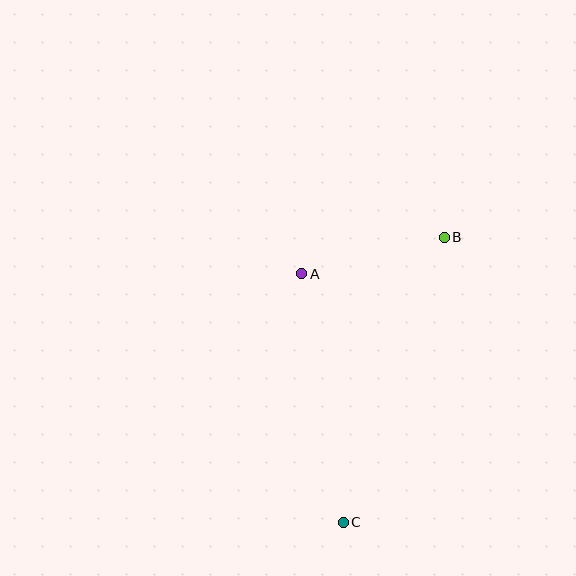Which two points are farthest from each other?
Points B and C are farthest from each other.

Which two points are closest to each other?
Points A and B are closest to each other.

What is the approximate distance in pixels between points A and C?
The distance between A and C is approximately 252 pixels.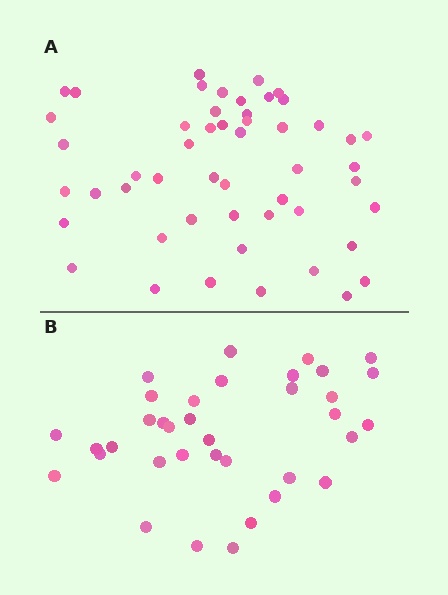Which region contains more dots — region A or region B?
Region A (the top region) has more dots.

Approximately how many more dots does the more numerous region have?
Region A has approximately 15 more dots than region B.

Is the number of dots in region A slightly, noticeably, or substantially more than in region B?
Region A has noticeably more, but not dramatically so. The ratio is roughly 1.4 to 1.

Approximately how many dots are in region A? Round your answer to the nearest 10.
About 50 dots. (The exact count is 51, which rounds to 50.)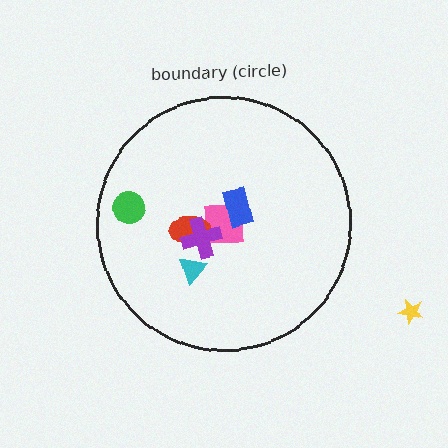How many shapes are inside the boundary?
6 inside, 1 outside.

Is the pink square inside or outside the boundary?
Inside.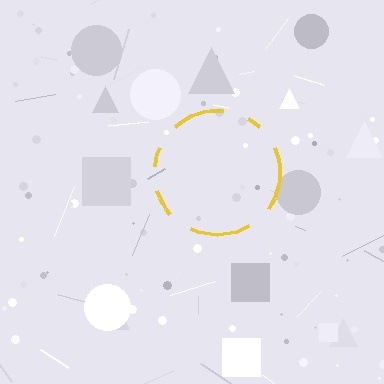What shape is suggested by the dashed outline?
The dashed outline suggests a circle.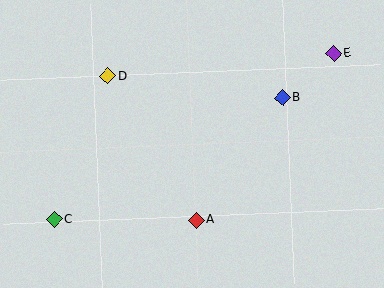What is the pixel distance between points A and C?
The distance between A and C is 142 pixels.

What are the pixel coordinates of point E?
Point E is at (334, 53).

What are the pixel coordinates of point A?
Point A is at (196, 220).